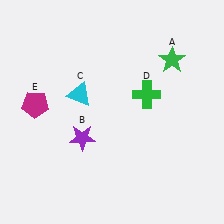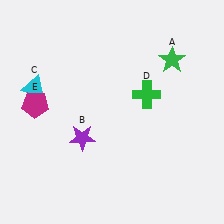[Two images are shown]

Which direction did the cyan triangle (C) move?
The cyan triangle (C) moved left.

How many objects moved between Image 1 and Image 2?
1 object moved between the two images.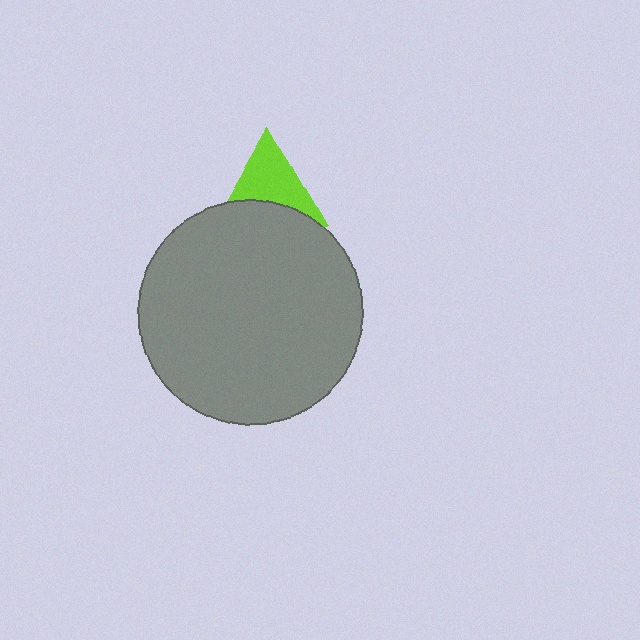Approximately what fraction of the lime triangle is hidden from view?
Roughly 41% of the lime triangle is hidden behind the gray circle.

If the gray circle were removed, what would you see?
You would see the complete lime triangle.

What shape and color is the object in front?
The object in front is a gray circle.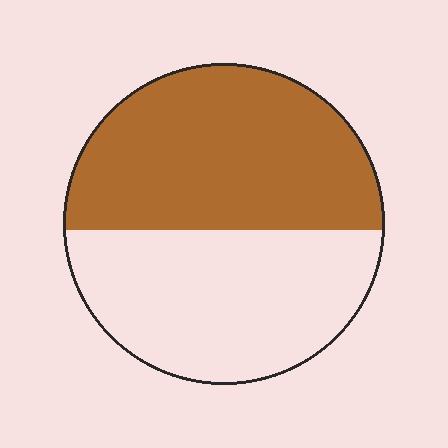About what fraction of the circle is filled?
About one half (1/2).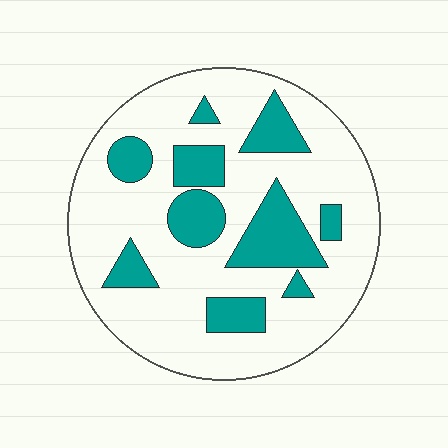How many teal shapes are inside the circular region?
10.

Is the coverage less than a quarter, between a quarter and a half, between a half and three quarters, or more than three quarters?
Less than a quarter.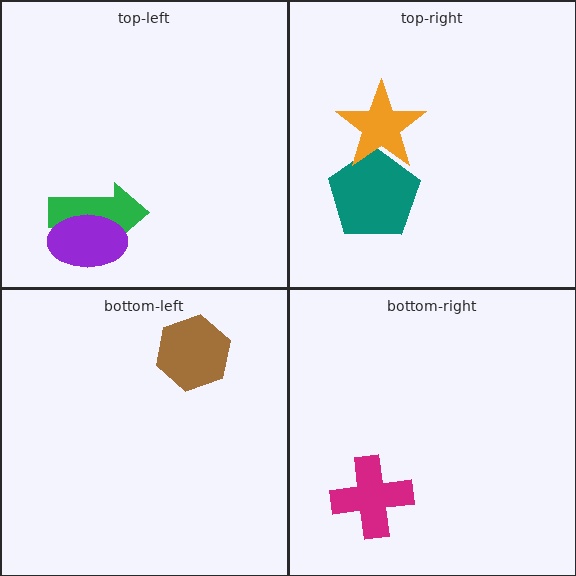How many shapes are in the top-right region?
2.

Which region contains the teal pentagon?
The top-right region.